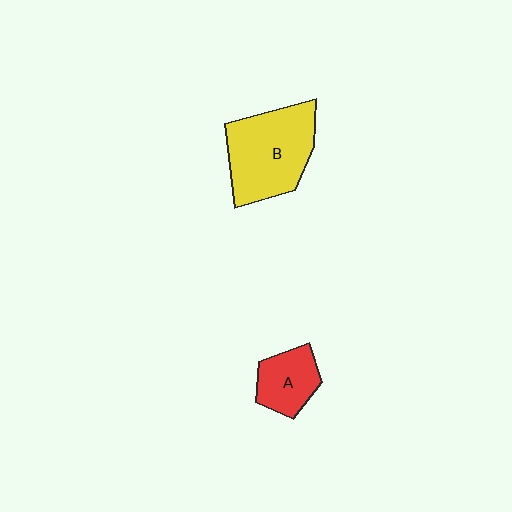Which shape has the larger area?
Shape B (yellow).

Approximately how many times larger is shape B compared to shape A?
Approximately 2.1 times.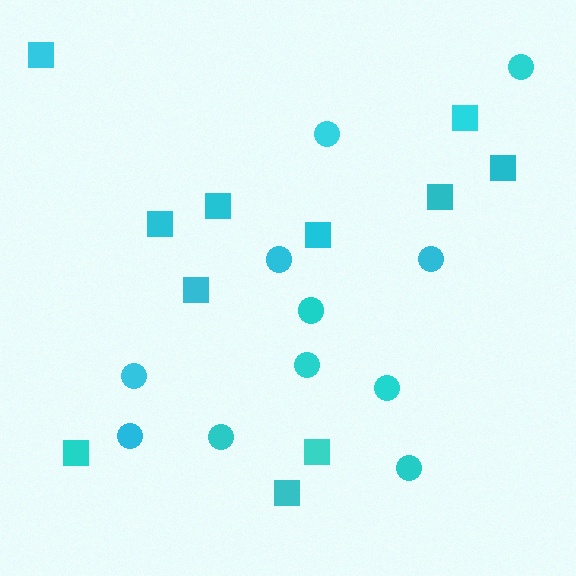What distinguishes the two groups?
There are 2 groups: one group of squares (11) and one group of circles (11).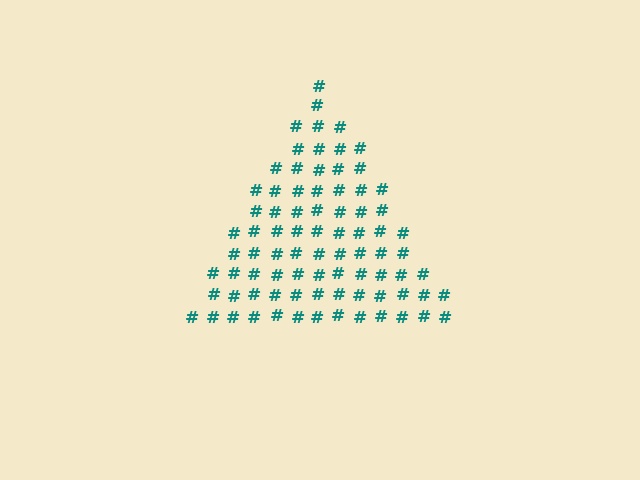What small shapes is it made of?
It is made of small hash symbols.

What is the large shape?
The large shape is a triangle.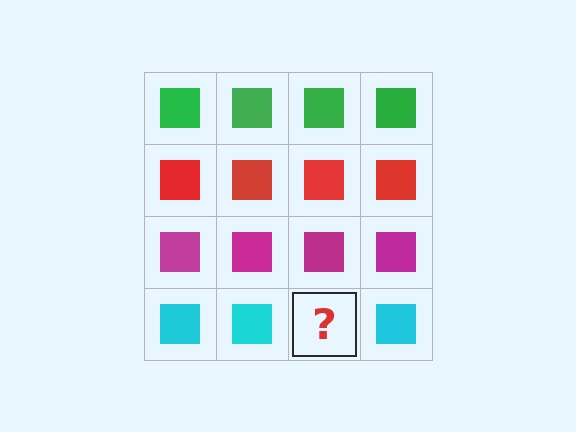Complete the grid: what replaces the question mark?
The question mark should be replaced with a cyan square.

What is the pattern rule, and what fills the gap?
The rule is that each row has a consistent color. The gap should be filled with a cyan square.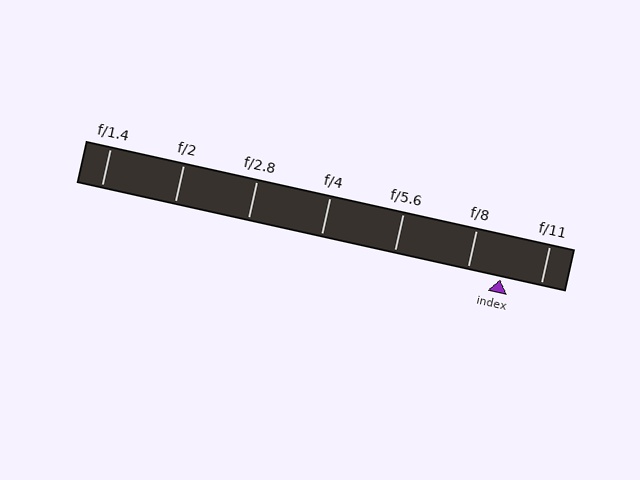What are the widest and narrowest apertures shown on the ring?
The widest aperture shown is f/1.4 and the narrowest is f/11.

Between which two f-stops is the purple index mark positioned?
The index mark is between f/8 and f/11.